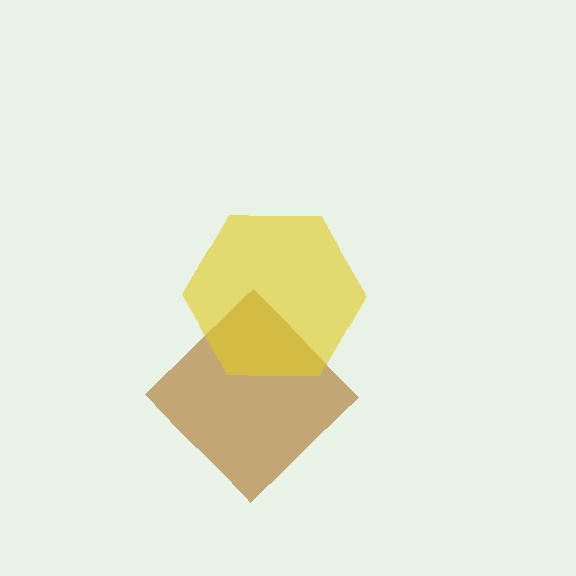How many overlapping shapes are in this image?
There are 2 overlapping shapes in the image.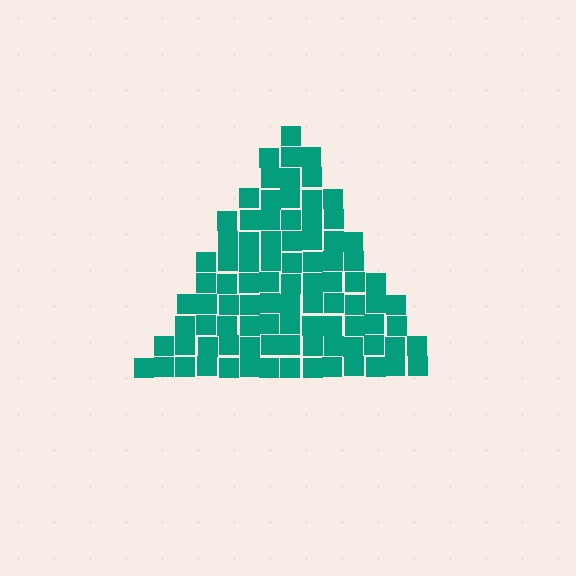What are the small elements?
The small elements are squares.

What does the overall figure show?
The overall figure shows a triangle.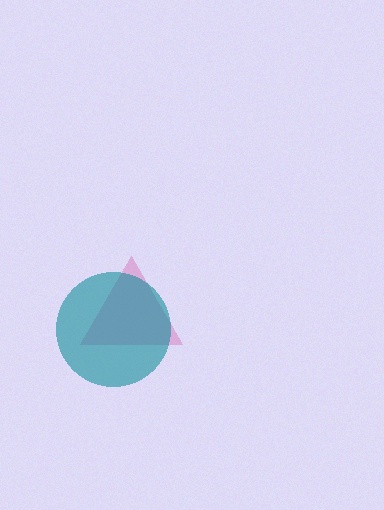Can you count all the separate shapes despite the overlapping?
Yes, there are 2 separate shapes.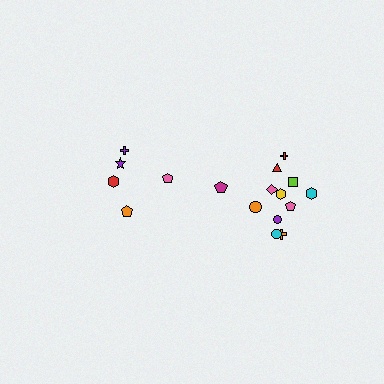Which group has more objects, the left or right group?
The right group.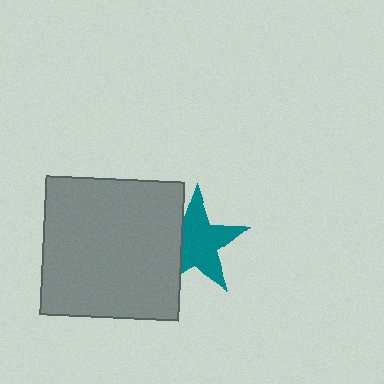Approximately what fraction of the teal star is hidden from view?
Roughly 30% of the teal star is hidden behind the gray square.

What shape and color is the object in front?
The object in front is a gray square.